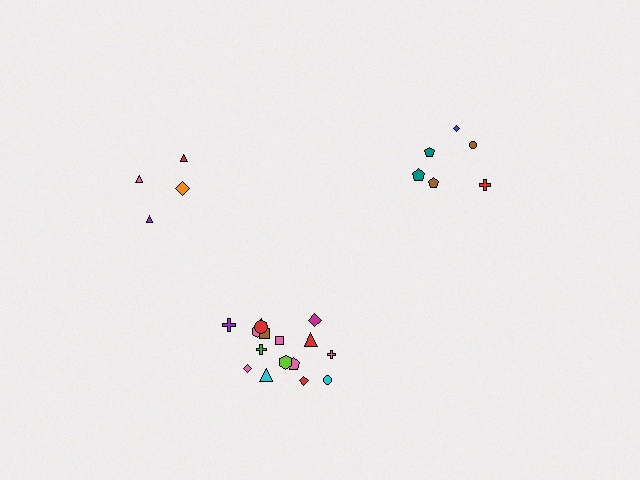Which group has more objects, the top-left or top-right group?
The top-right group.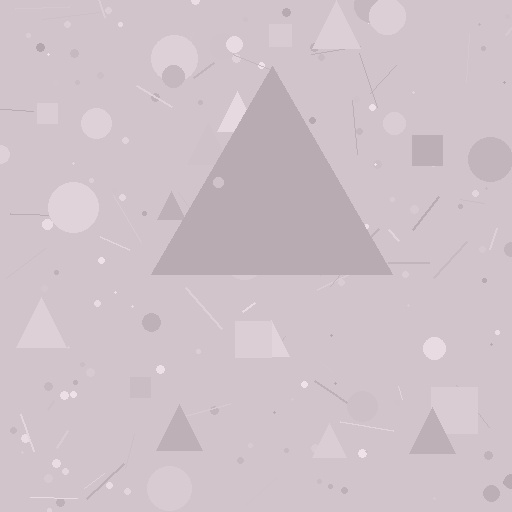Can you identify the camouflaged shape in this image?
The camouflaged shape is a triangle.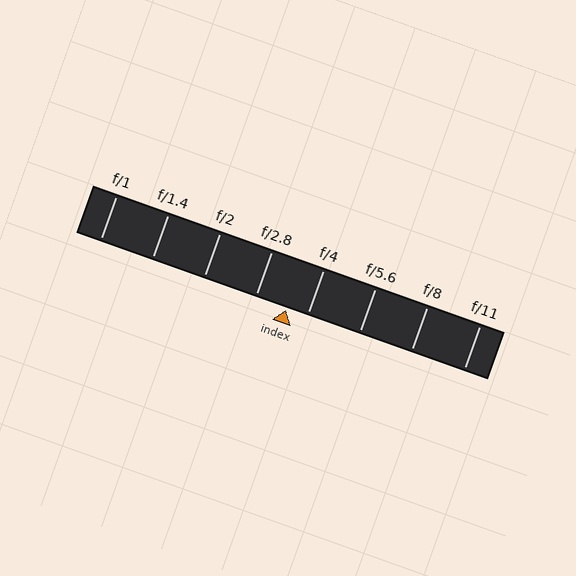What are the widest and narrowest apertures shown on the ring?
The widest aperture shown is f/1 and the narrowest is f/11.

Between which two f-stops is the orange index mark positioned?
The index mark is between f/2.8 and f/4.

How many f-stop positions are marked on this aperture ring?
There are 8 f-stop positions marked.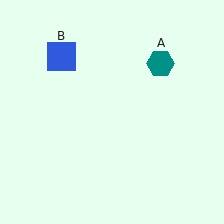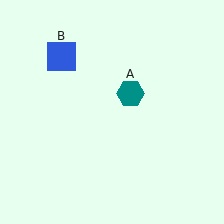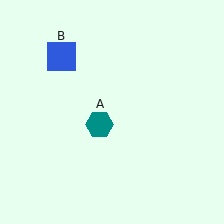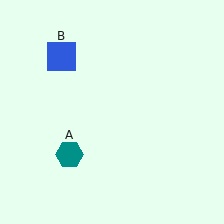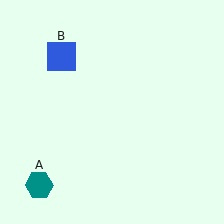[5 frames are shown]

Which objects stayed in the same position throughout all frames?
Blue square (object B) remained stationary.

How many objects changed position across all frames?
1 object changed position: teal hexagon (object A).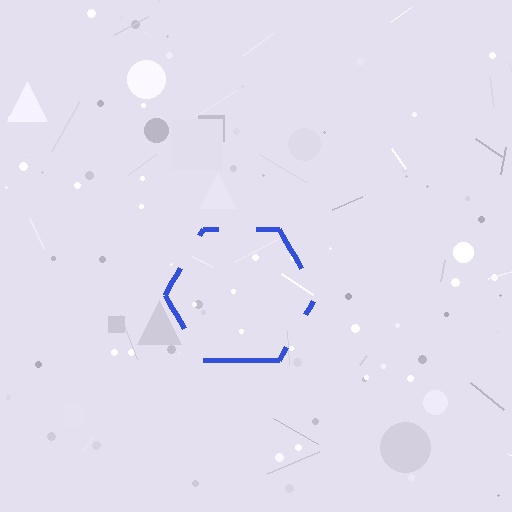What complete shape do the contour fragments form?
The contour fragments form a hexagon.